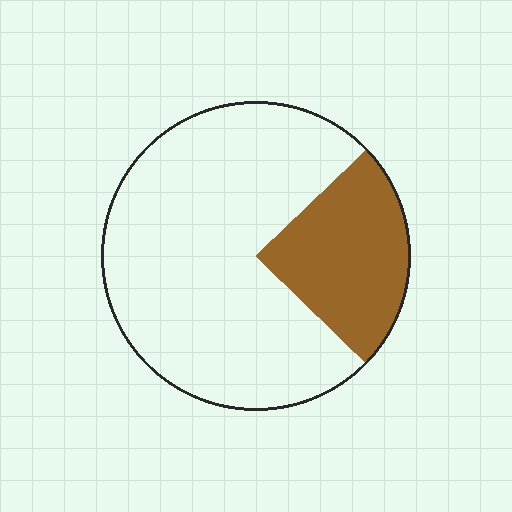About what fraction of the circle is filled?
About one quarter (1/4).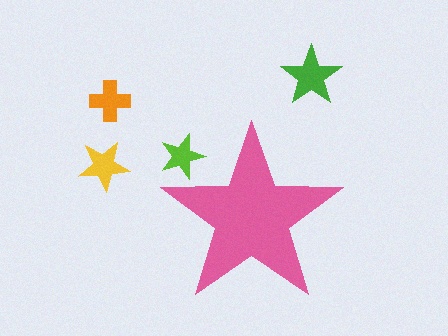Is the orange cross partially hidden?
No, the orange cross is fully visible.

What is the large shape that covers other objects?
A pink star.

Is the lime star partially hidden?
Yes, the lime star is partially hidden behind the pink star.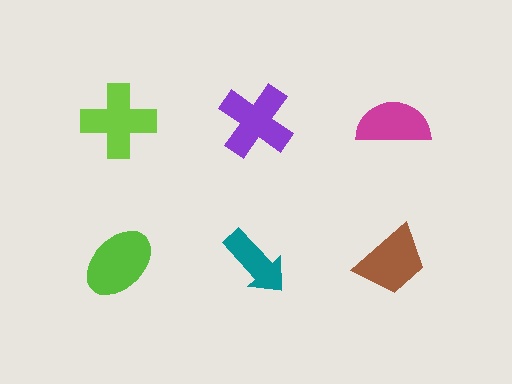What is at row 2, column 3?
A brown trapezoid.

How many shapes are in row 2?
3 shapes.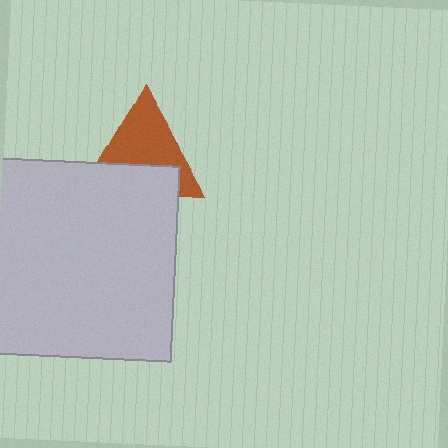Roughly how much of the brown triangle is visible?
About half of it is visible (roughly 59%).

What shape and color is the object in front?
The object in front is a light gray rectangle.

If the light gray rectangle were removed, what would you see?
You would see the complete brown triangle.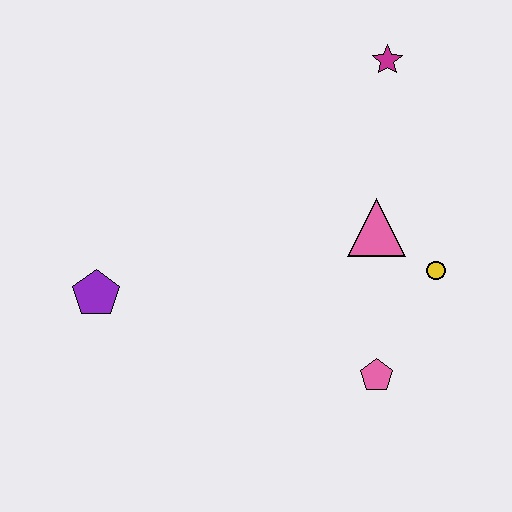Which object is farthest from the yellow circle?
The purple pentagon is farthest from the yellow circle.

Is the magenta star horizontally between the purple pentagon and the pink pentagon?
No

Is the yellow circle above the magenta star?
No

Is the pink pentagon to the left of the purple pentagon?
No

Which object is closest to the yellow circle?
The pink triangle is closest to the yellow circle.